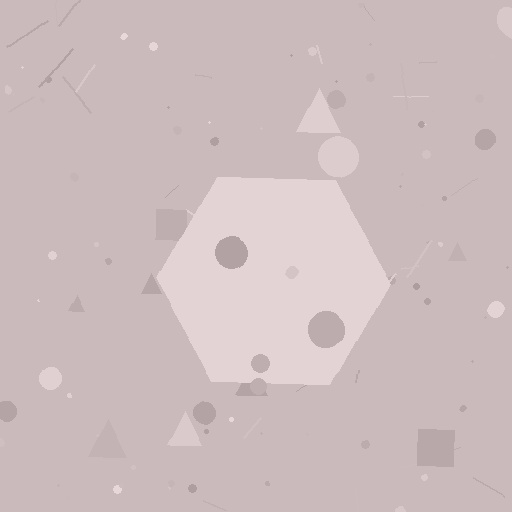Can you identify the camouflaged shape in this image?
The camouflaged shape is a hexagon.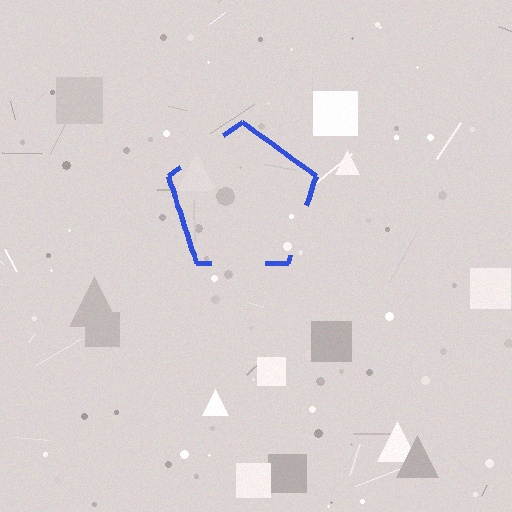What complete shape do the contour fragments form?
The contour fragments form a pentagon.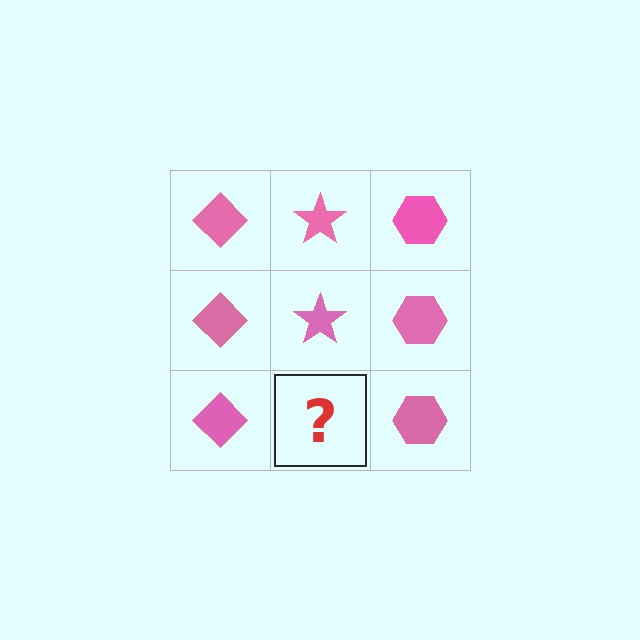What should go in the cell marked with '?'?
The missing cell should contain a pink star.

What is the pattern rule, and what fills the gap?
The rule is that each column has a consistent shape. The gap should be filled with a pink star.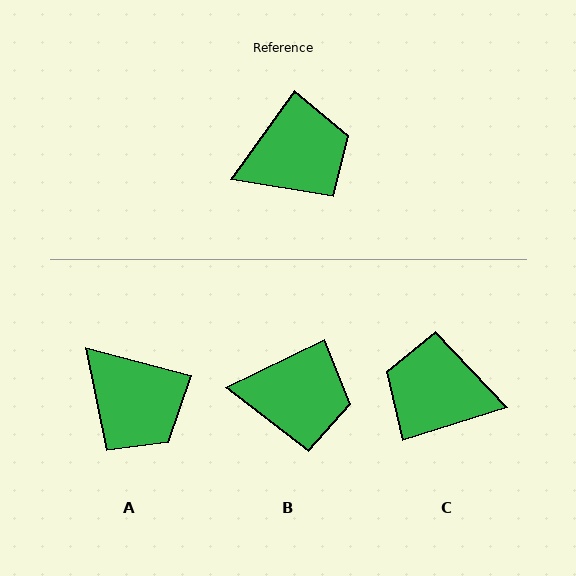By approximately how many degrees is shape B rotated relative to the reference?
Approximately 29 degrees clockwise.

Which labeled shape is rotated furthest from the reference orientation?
C, about 143 degrees away.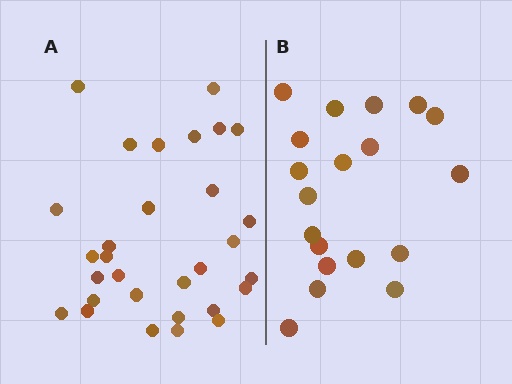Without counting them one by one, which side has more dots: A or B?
Region A (the left region) has more dots.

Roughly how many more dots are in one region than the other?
Region A has roughly 12 or so more dots than region B.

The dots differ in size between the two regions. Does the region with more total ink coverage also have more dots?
No. Region B has more total ink coverage because its dots are larger, but region A actually contains more individual dots. Total area can be misleading — the number of items is what matters here.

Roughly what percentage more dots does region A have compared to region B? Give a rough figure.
About 60% more.